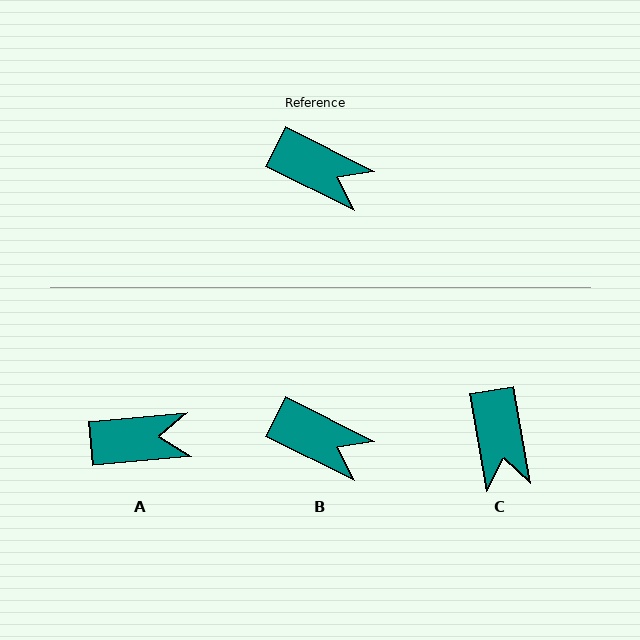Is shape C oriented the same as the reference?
No, it is off by about 54 degrees.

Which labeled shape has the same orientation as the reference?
B.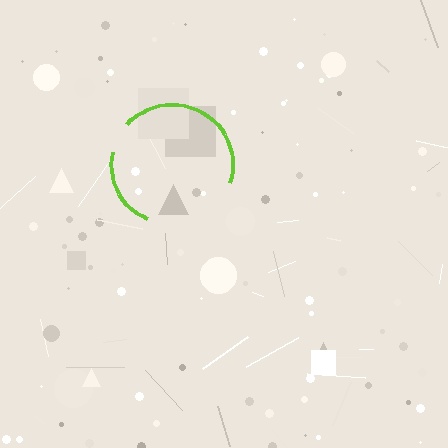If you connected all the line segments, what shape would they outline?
They would outline a circle.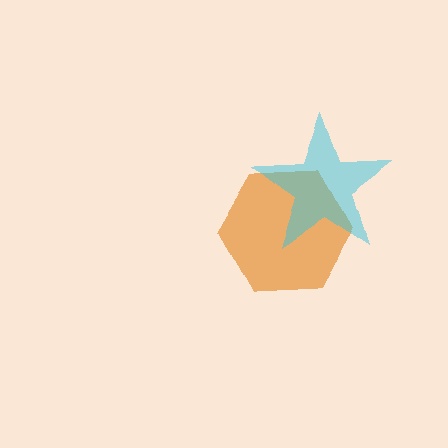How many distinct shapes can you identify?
There are 2 distinct shapes: an orange hexagon, a cyan star.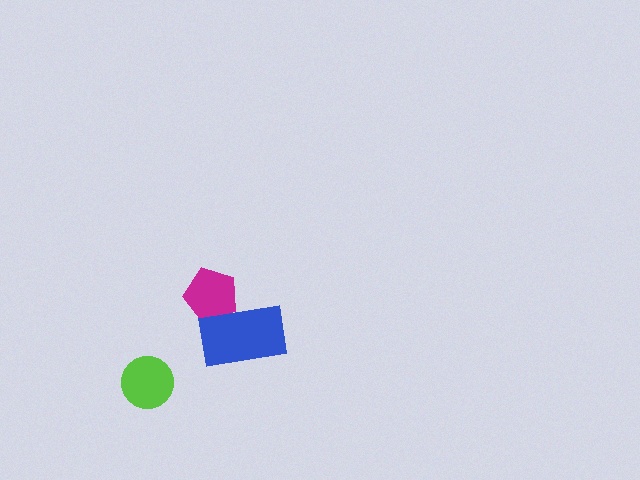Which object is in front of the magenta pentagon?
The blue rectangle is in front of the magenta pentagon.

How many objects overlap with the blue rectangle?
1 object overlaps with the blue rectangle.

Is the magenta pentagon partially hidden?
Yes, it is partially covered by another shape.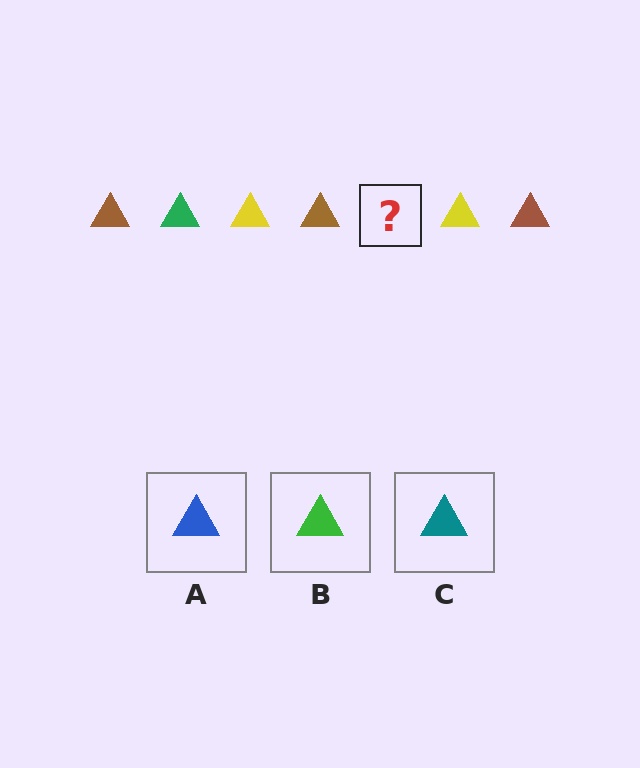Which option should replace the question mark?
Option B.